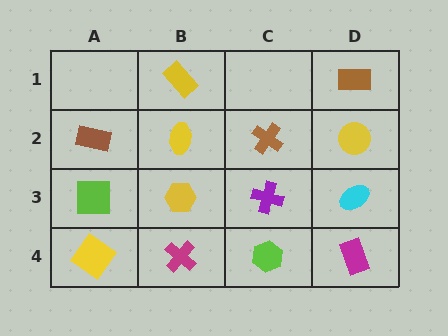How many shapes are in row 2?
4 shapes.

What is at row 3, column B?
A yellow hexagon.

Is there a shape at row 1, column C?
No, that cell is empty.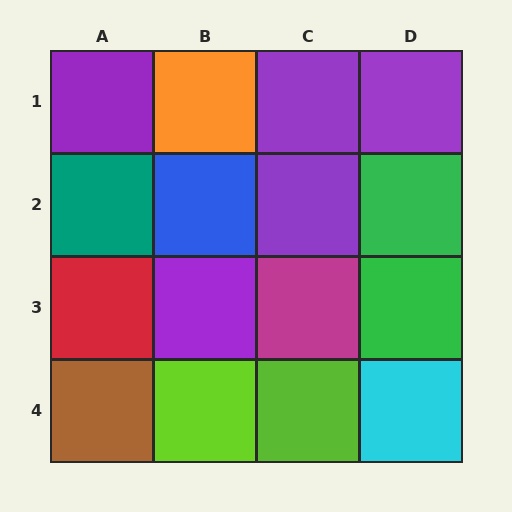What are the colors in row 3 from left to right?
Red, purple, magenta, green.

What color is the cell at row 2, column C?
Purple.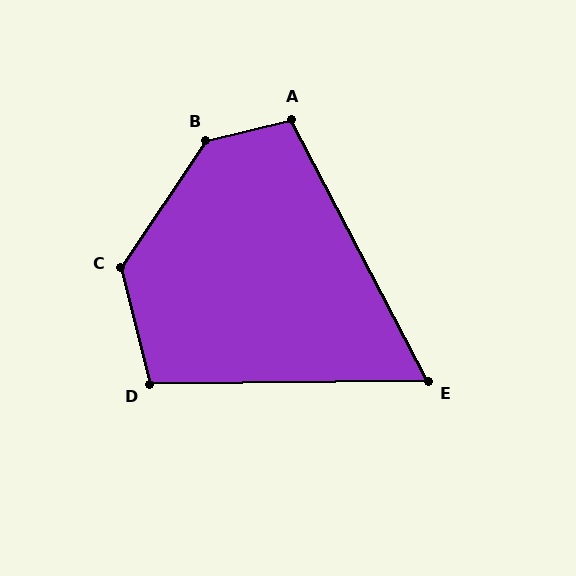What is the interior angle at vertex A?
Approximately 104 degrees (obtuse).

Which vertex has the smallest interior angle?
E, at approximately 63 degrees.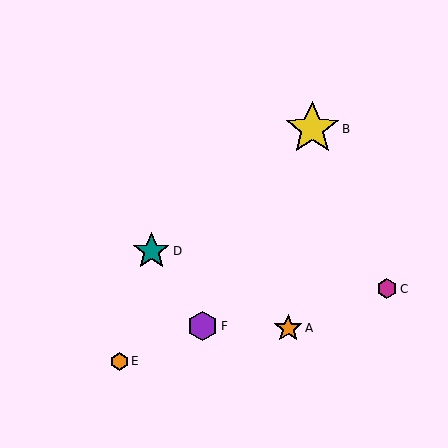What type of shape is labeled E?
Shape E is an orange hexagon.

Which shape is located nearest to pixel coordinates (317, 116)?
The yellow star (labeled B) at (312, 129) is nearest to that location.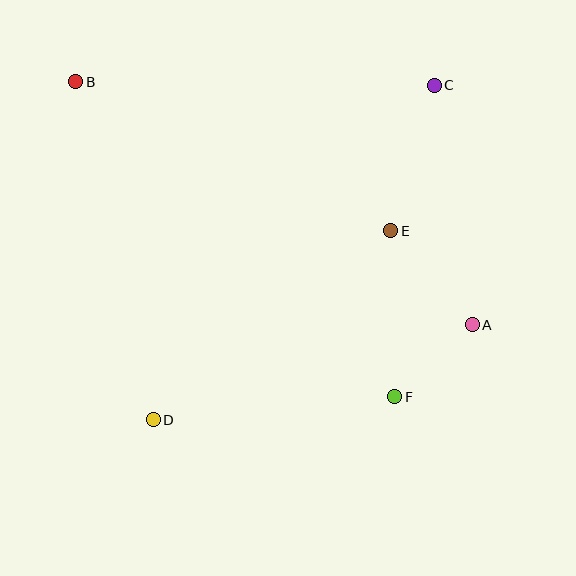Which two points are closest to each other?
Points A and F are closest to each other.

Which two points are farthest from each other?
Points A and B are farthest from each other.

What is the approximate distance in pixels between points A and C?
The distance between A and C is approximately 242 pixels.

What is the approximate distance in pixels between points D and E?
The distance between D and E is approximately 304 pixels.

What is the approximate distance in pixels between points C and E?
The distance between C and E is approximately 152 pixels.